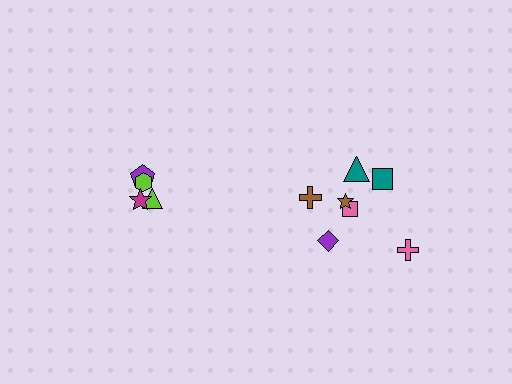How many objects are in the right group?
There are 7 objects.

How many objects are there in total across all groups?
There are 11 objects.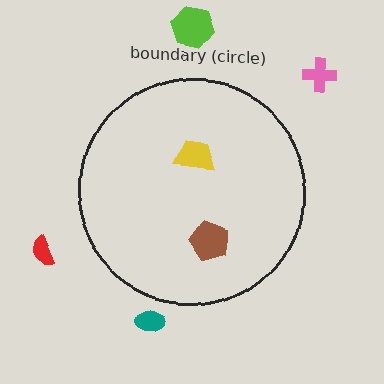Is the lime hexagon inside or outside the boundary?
Outside.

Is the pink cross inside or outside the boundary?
Outside.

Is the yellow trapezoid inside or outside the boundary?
Inside.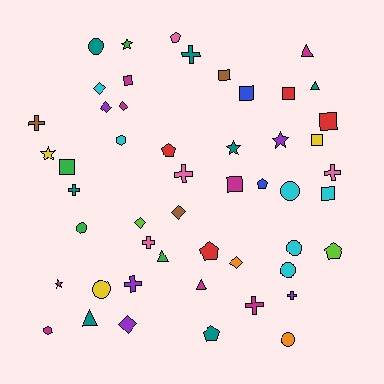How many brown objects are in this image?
There are 3 brown objects.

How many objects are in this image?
There are 50 objects.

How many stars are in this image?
There are 5 stars.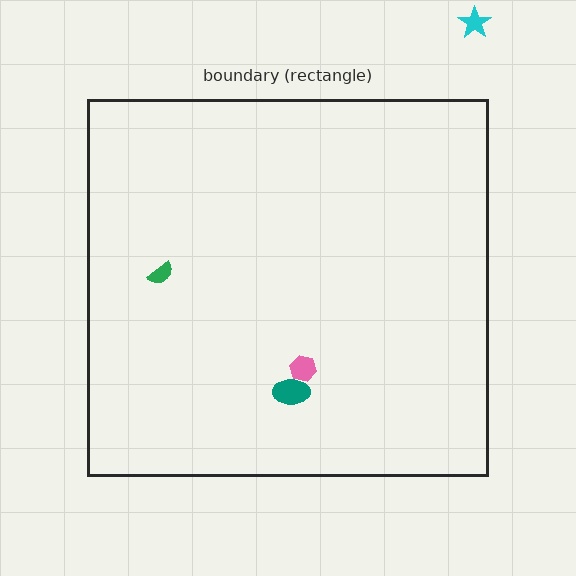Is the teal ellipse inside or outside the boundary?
Inside.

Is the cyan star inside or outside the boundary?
Outside.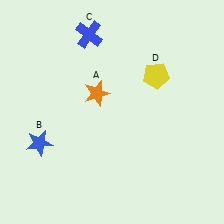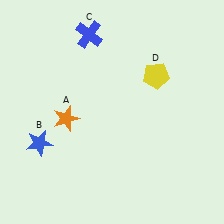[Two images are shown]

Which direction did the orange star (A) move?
The orange star (A) moved left.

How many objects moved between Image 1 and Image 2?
1 object moved between the two images.